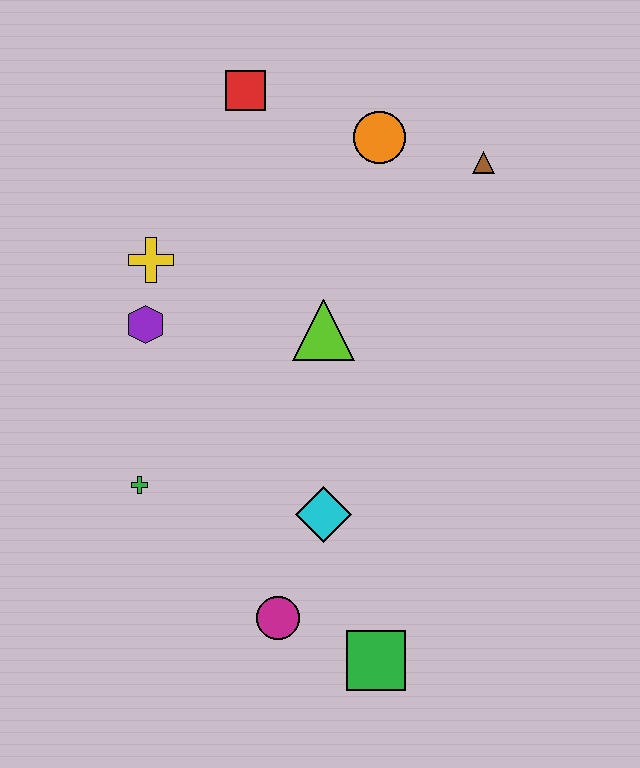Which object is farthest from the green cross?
The brown triangle is farthest from the green cross.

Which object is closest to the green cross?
The purple hexagon is closest to the green cross.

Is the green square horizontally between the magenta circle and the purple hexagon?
No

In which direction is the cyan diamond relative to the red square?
The cyan diamond is below the red square.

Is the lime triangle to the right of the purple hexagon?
Yes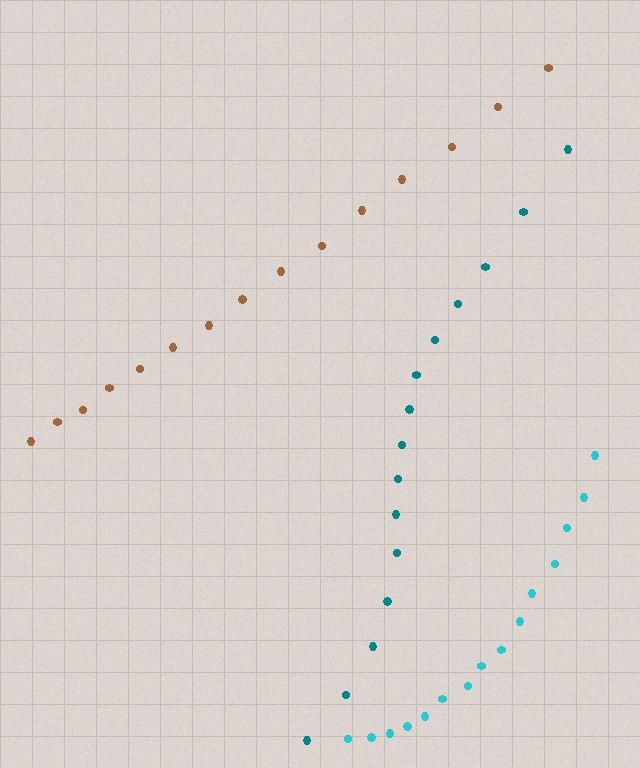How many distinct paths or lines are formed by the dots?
There are 3 distinct paths.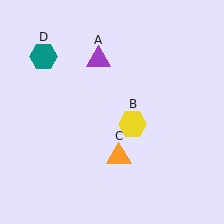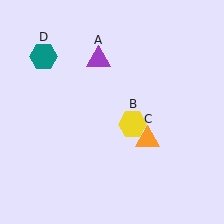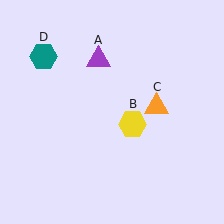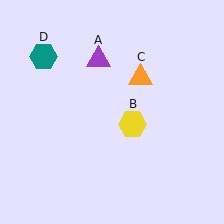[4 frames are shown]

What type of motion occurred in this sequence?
The orange triangle (object C) rotated counterclockwise around the center of the scene.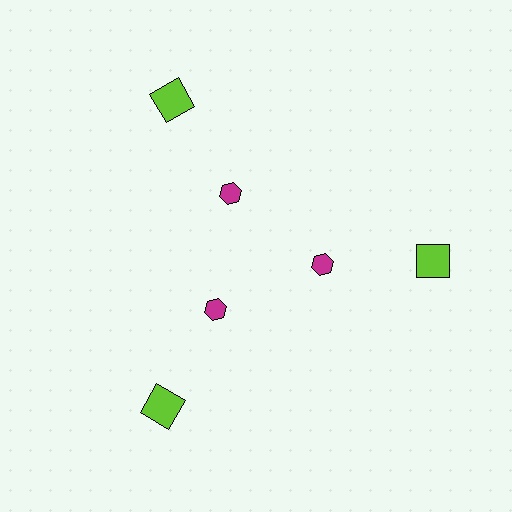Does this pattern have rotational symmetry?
Yes, this pattern has 3-fold rotational symmetry. It looks the same after rotating 120 degrees around the center.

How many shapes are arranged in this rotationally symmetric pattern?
There are 6 shapes, arranged in 3 groups of 2.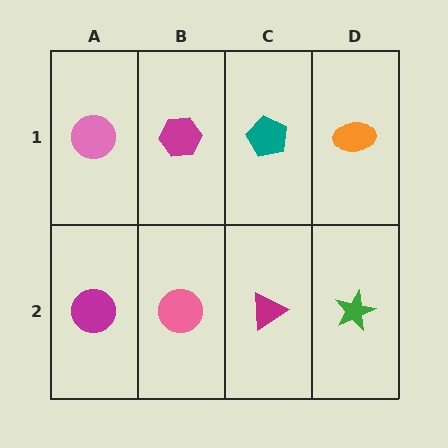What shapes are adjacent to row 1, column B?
A pink circle (row 2, column B), a pink circle (row 1, column A), a teal pentagon (row 1, column C).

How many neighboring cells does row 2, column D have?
2.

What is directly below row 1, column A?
A magenta circle.